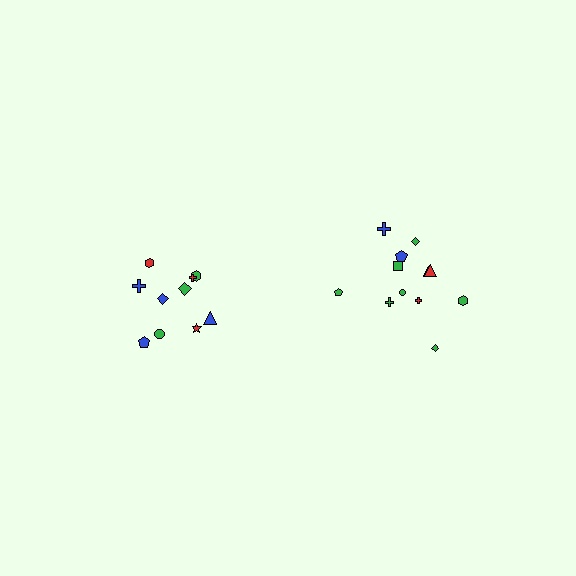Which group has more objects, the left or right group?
The right group.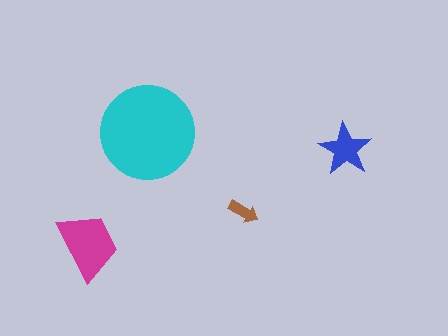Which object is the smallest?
The brown arrow.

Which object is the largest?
The cyan circle.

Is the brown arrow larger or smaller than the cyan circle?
Smaller.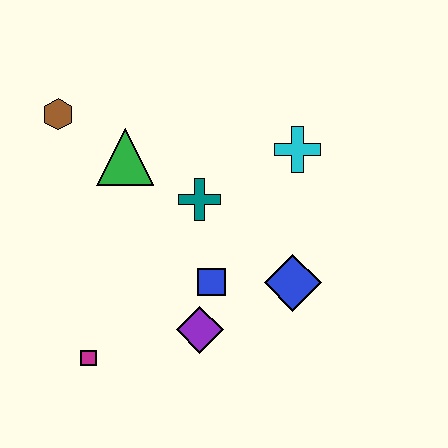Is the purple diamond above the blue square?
No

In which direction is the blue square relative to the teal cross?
The blue square is below the teal cross.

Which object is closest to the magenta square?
The purple diamond is closest to the magenta square.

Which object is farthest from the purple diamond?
The brown hexagon is farthest from the purple diamond.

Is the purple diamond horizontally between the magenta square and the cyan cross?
Yes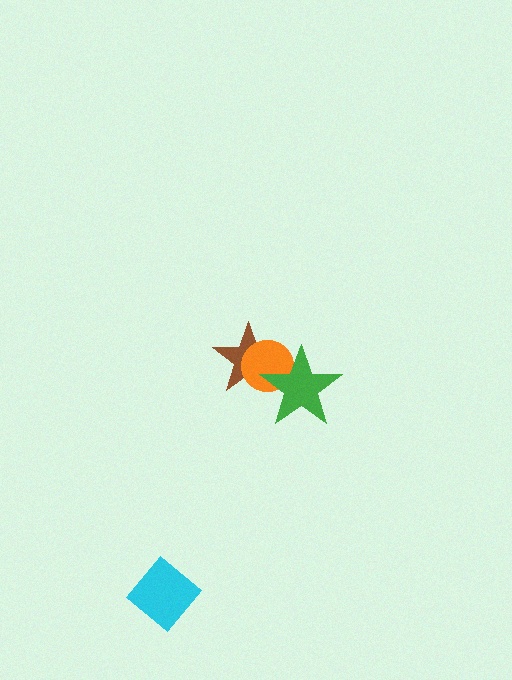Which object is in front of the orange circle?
The green star is in front of the orange circle.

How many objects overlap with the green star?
2 objects overlap with the green star.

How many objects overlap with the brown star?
2 objects overlap with the brown star.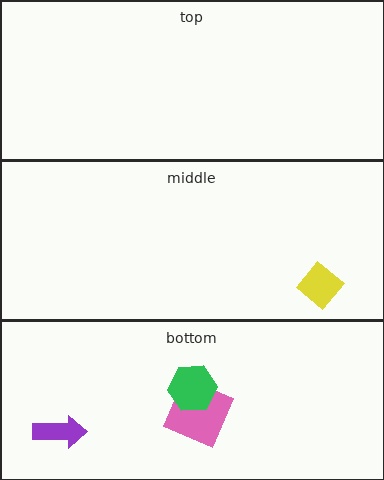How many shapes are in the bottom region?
3.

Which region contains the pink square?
The bottom region.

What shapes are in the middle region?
The yellow diamond.